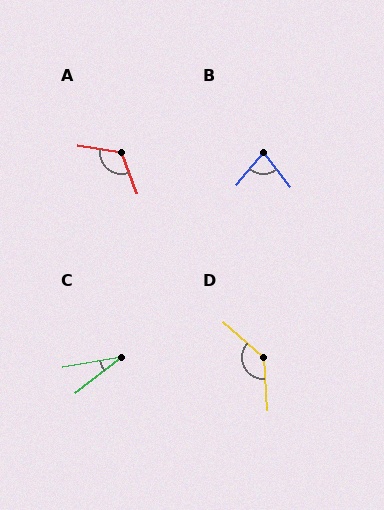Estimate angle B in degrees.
Approximately 77 degrees.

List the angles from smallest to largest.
C (28°), B (77°), A (119°), D (135°).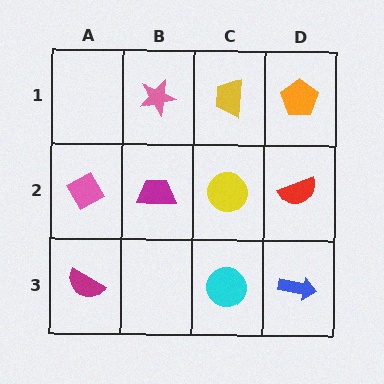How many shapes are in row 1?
3 shapes.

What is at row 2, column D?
A red semicircle.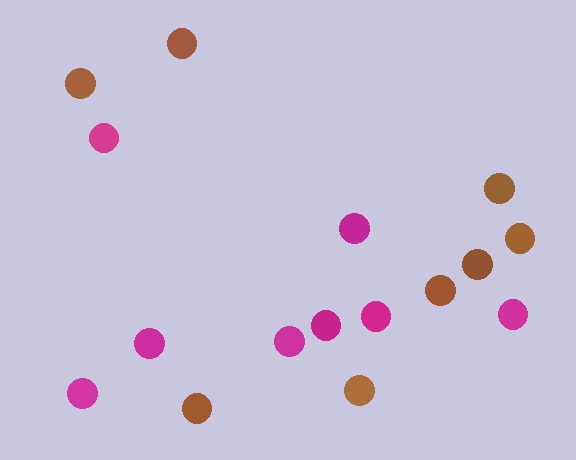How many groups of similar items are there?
There are 2 groups: one group of brown circles (8) and one group of magenta circles (8).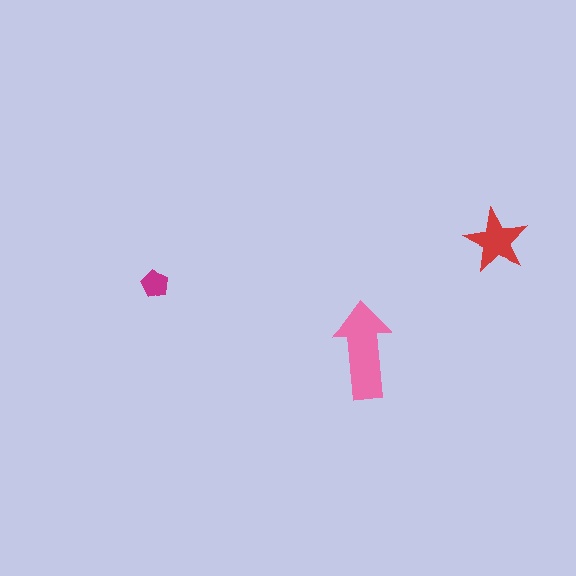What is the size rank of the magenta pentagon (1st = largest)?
3rd.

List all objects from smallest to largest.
The magenta pentagon, the red star, the pink arrow.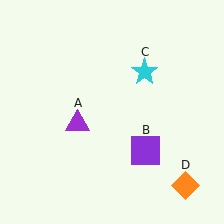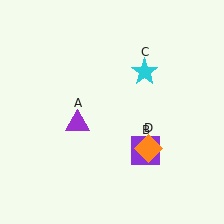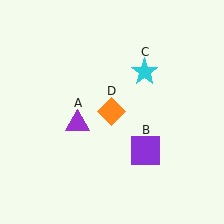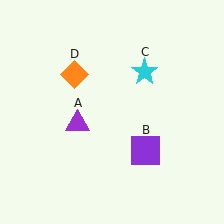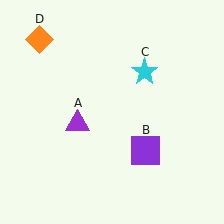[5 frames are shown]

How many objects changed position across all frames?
1 object changed position: orange diamond (object D).